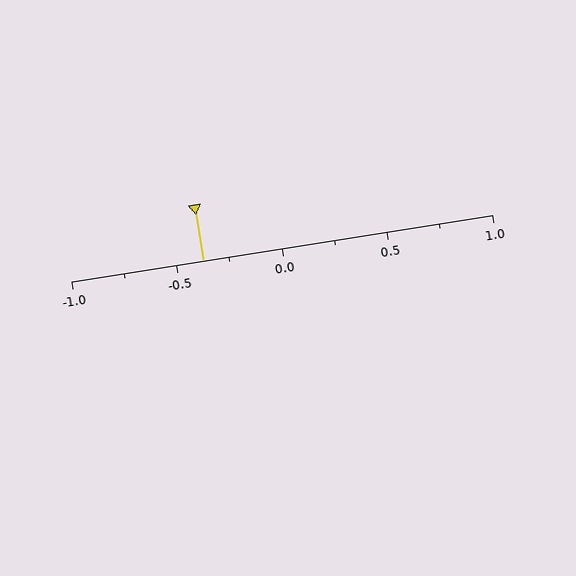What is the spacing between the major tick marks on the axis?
The major ticks are spaced 0.5 apart.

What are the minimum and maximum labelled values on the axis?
The axis runs from -1.0 to 1.0.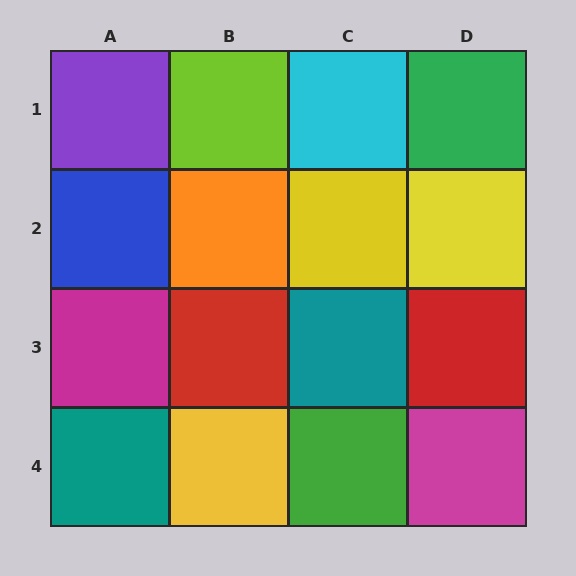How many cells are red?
2 cells are red.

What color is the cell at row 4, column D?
Magenta.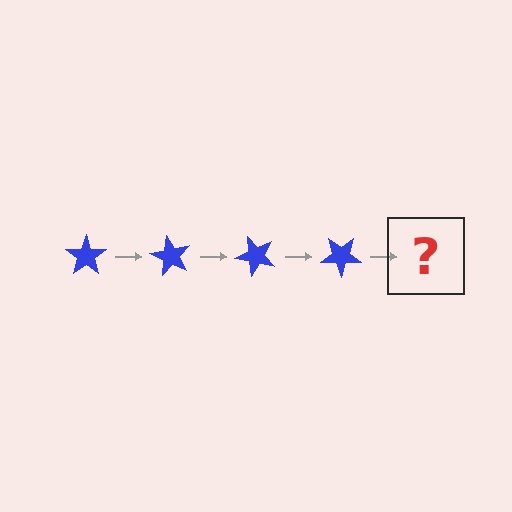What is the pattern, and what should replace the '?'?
The pattern is that the star rotates 60 degrees each step. The '?' should be a blue star rotated 240 degrees.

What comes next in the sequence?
The next element should be a blue star rotated 240 degrees.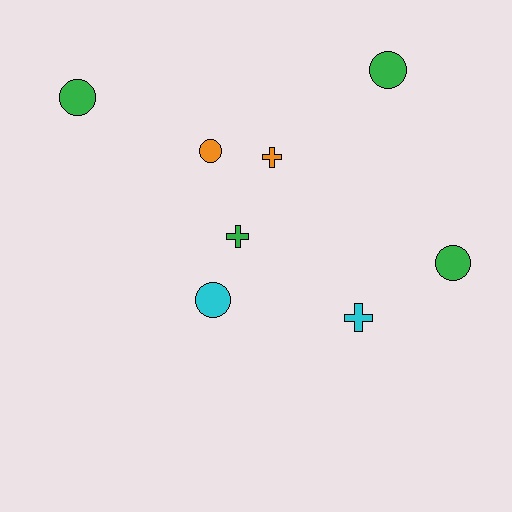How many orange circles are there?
There is 1 orange circle.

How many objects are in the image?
There are 8 objects.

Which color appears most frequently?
Green, with 4 objects.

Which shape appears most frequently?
Circle, with 5 objects.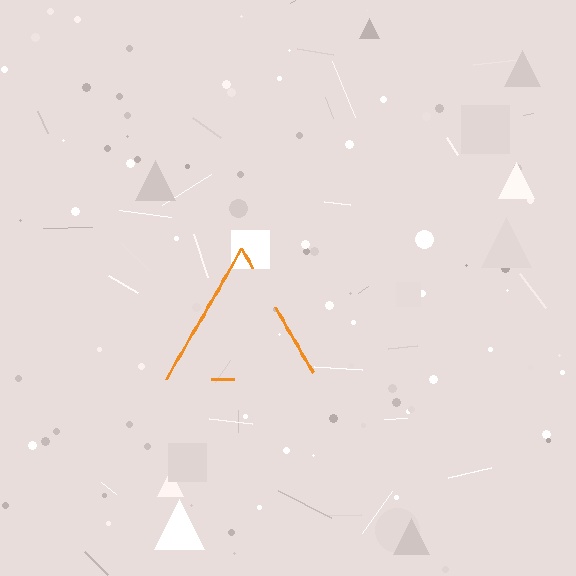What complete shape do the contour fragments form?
The contour fragments form a triangle.